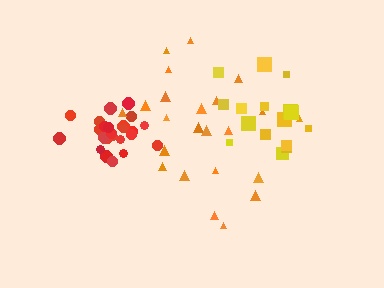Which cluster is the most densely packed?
Red.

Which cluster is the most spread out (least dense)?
Orange.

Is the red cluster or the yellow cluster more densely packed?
Red.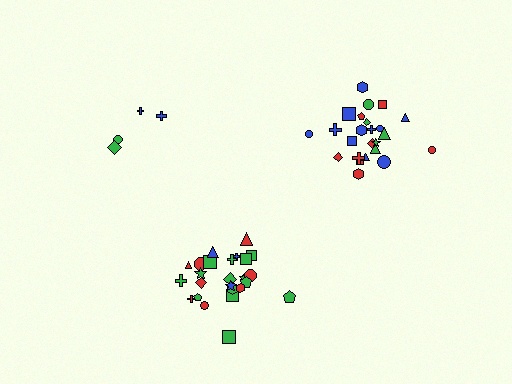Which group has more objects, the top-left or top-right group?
The top-right group.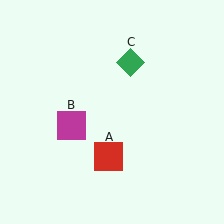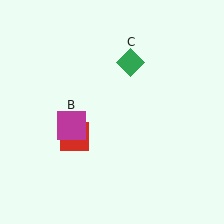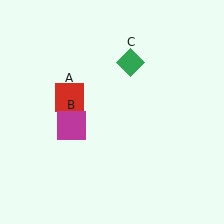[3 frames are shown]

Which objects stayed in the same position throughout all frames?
Magenta square (object B) and green diamond (object C) remained stationary.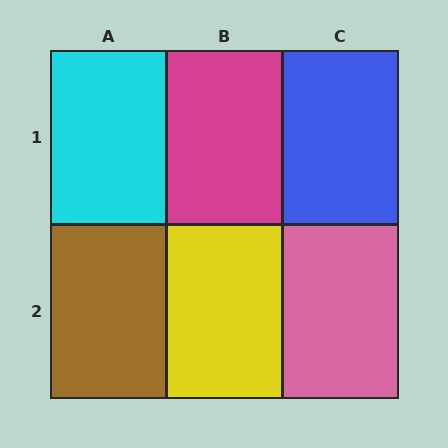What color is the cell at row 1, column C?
Blue.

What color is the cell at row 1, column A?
Cyan.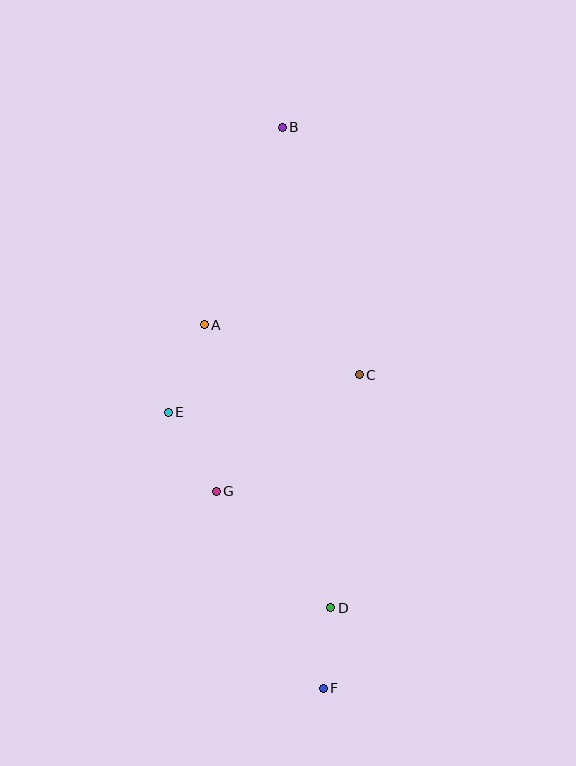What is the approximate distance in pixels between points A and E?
The distance between A and E is approximately 95 pixels.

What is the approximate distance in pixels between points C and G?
The distance between C and G is approximately 185 pixels.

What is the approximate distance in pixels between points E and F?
The distance between E and F is approximately 316 pixels.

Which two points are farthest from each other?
Points B and F are farthest from each other.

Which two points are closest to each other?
Points D and F are closest to each other.